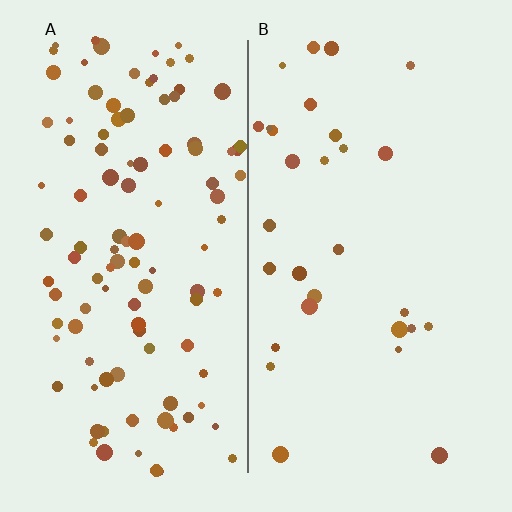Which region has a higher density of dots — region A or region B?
A (the left).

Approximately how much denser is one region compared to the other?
Approximately 3.6× — region A over region B.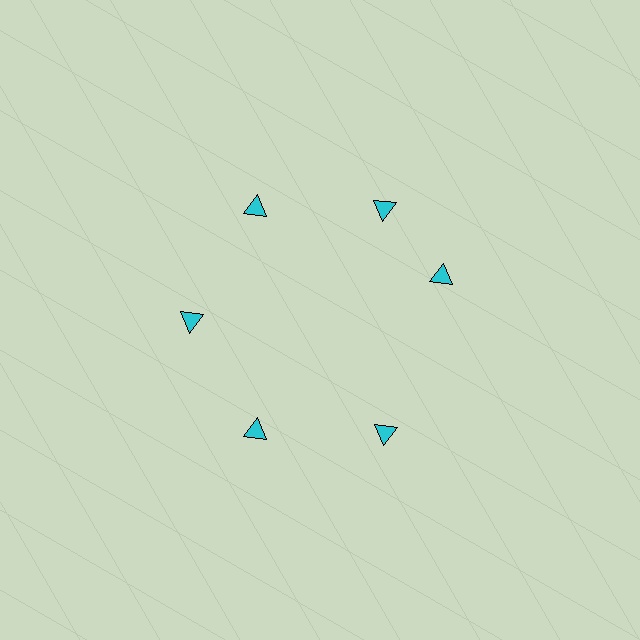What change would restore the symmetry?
The symmetry would be restored by rotating it back into even spacing with its neighbors so that all 6 triangles sit at equal angles and equal distance from the center.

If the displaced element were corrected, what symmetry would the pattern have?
It would have 6-fold rotational symmetry — the pattern would map onto itself every 60 degrees.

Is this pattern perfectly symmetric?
No. The 6 cyan triangles are arranged in a ring, but one element near the 3 o'clock position is rotated out of alignment along the ring, breaking the 6-fold rotational symmetry.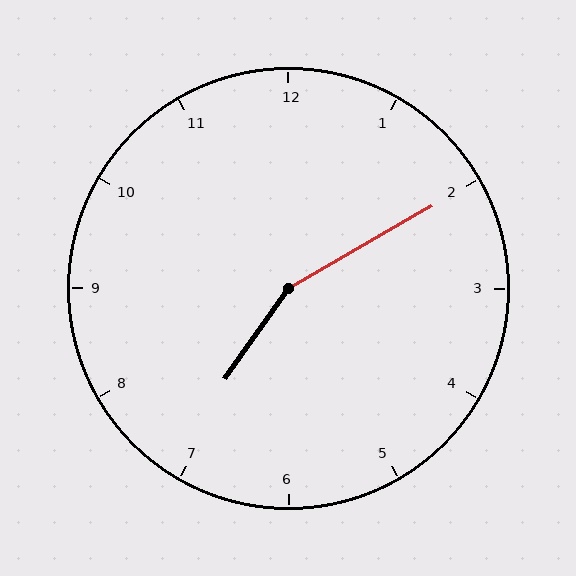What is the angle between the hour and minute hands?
Approximately 155 degrees.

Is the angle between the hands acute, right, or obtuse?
It is obtuse.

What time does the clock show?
7:10.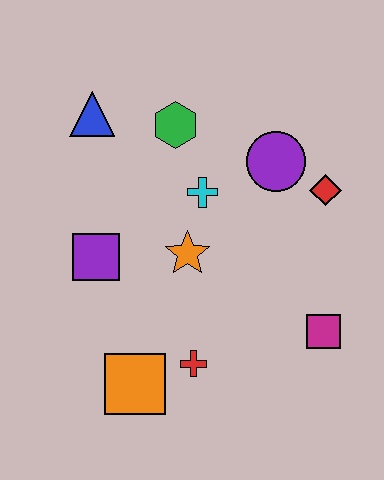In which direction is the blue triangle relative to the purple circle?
The blue triangle is to the left of the purple circle.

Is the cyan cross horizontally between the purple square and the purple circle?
Yes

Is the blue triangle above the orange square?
Yes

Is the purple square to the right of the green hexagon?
No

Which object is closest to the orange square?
The red cross is closest to the orange square.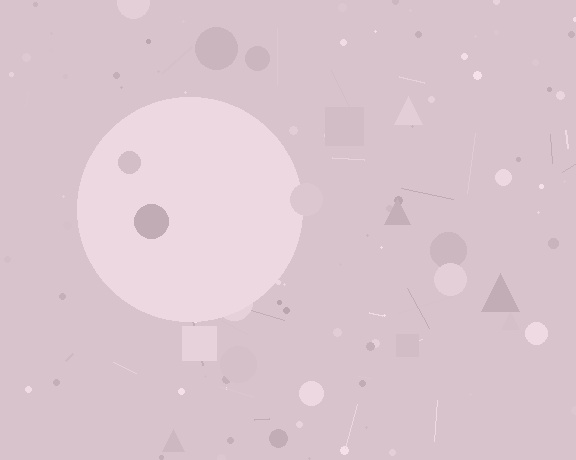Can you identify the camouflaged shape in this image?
The camouflaged shape is a circle.